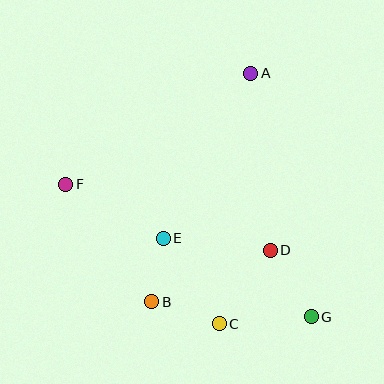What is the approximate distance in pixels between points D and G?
The distance between D and G is approximately 78 pixels.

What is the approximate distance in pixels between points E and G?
The distance between E and G is approximately 168 pixels.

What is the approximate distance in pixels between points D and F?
The distance between D and F is approximately 215 pixels.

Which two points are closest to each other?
Points B and E are closest to each other.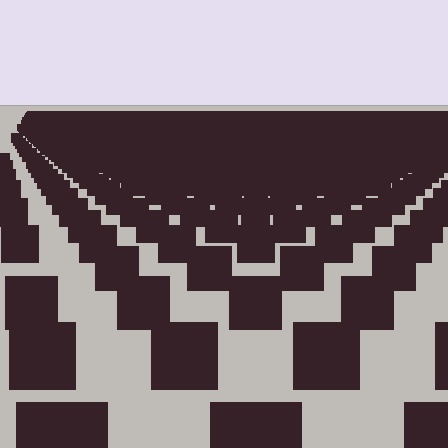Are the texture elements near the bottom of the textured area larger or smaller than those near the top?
Larger. Near the bottom, elements are closer to the viewer and appear at a bigger on-screen size.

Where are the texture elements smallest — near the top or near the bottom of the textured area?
Near the top.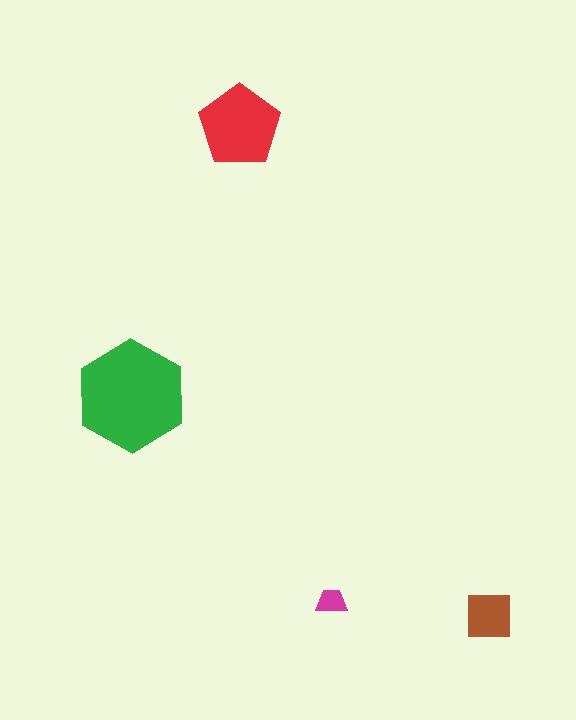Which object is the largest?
The green hexagon.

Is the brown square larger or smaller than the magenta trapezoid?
Larger.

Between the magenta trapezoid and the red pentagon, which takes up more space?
The red pentagon.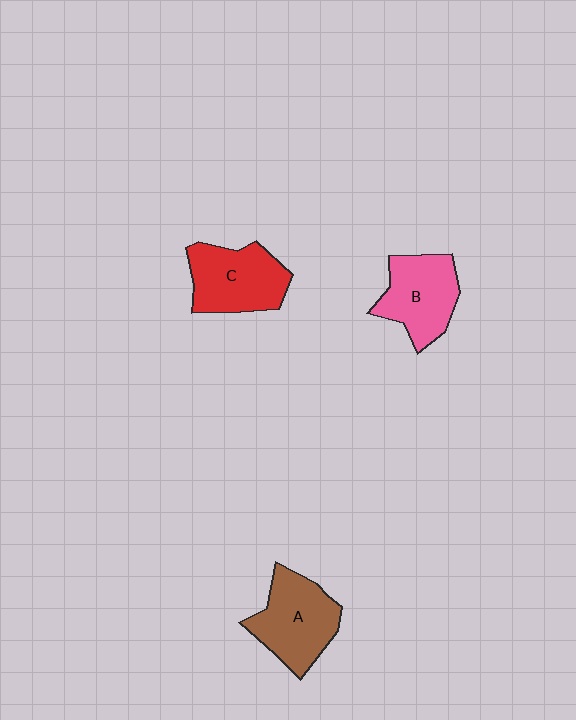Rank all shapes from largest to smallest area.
From largest to smallest: A (brown), C (red), B (pink).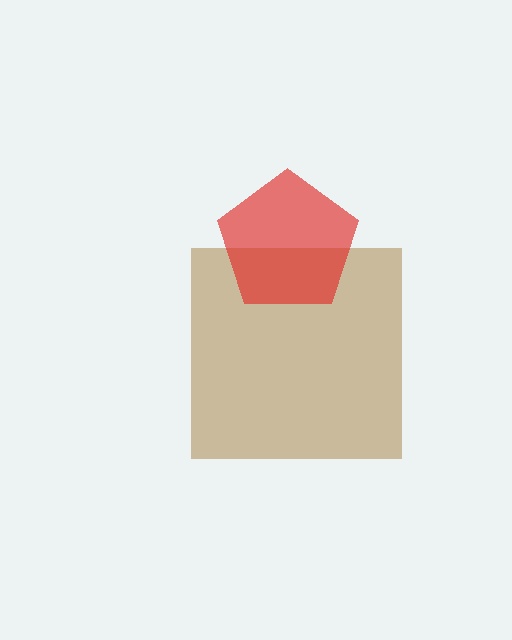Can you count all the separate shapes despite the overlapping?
Yes, there are 2 separate shapes.